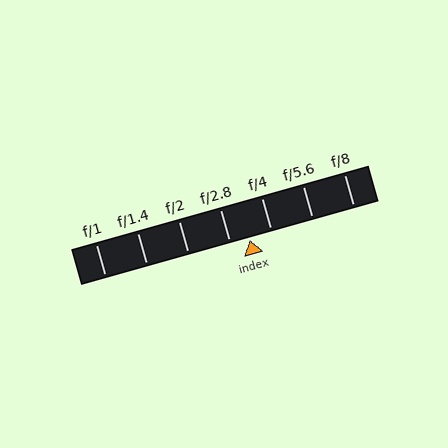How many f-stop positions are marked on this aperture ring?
There are 7 f-stop positions marked.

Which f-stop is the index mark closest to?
The index mark is closest to f/2.8.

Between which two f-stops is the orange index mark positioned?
The index mark is between f/2.8 and f/4.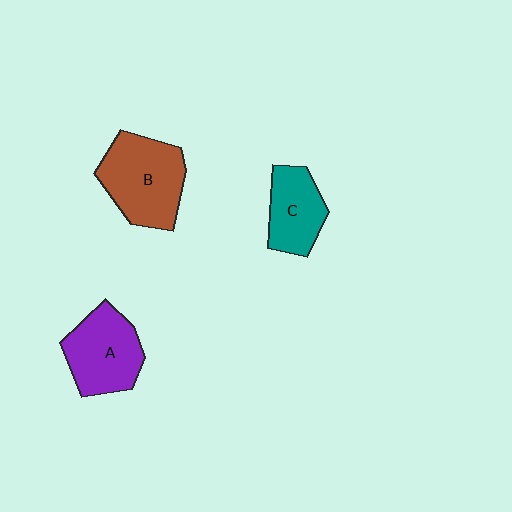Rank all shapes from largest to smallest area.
From largest to smallest: B (brown), A (purple), C (teal).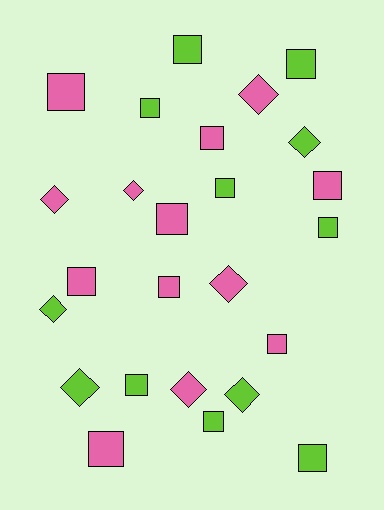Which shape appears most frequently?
Square, with 16 objects.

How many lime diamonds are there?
There are 4 lime diamonds.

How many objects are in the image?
There are 25 objects.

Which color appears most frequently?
Pink, with 13 objects.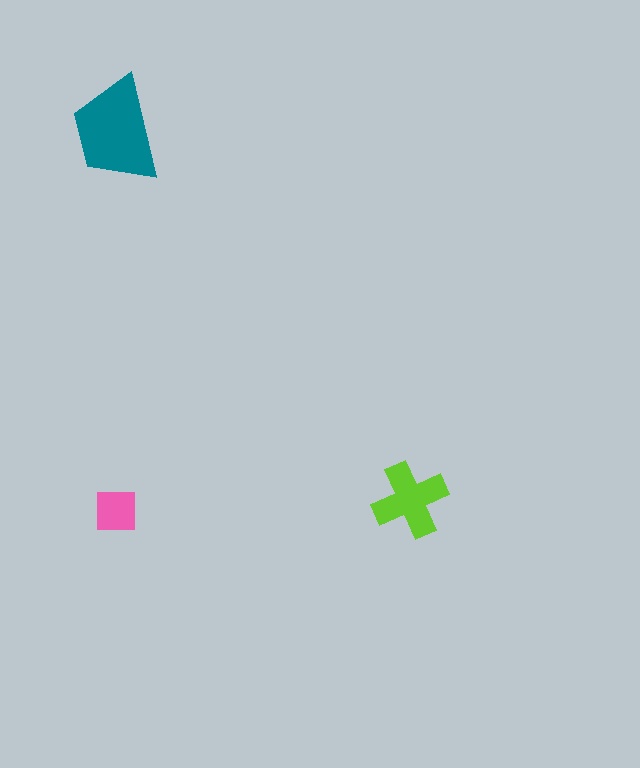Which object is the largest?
The teal trapezoid.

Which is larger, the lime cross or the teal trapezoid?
The teal trapezoid.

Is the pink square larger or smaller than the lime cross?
Smaller.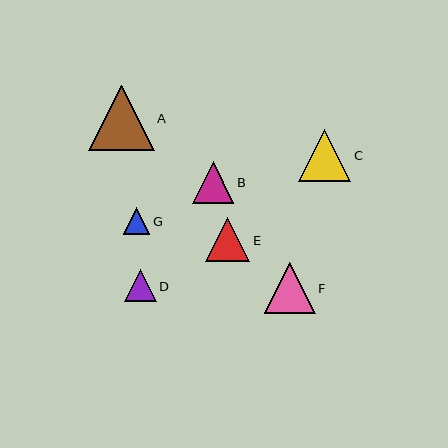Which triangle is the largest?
Triangle A is the largest with a size of approximately 66 pixels.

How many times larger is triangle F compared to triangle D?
Triangle F is approximately 1.6 times the size of triangle D.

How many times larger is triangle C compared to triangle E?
Triangle C is approximately 1.2 times the size of triangle E.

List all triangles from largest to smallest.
From largest to smallest: A, C, F, E, B, D, G.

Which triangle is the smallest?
Triangle G is the smallest with a size of approximately 27 pixels.